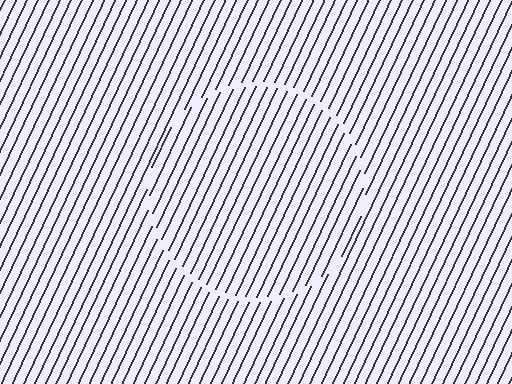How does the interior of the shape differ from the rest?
The interior of the shape contains the same grating, shifted by half a period — the contour is defined by the phase discontinuity where line-ends from the inner and outer gratings abut.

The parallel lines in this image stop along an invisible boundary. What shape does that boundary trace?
An illusory circle. The interior of the shape contains the same grating, shifted by half a period — the contour is defined by the phase discontinuity where line-ends from the inner and outer gratings abut.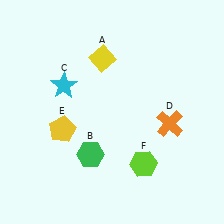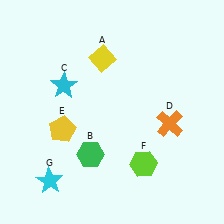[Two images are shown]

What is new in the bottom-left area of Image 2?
A cyan star (G) was added in the bottom-left area of Image 2.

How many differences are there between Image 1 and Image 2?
There is 1 difference between the two images.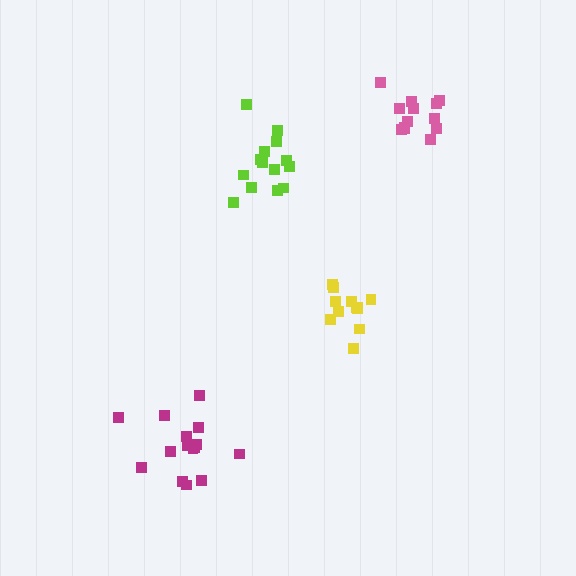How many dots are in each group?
Group 1: 12 dots, Group 2: 14 dots, Group 3: 13 dots, Group 4: 15 dots (54 total).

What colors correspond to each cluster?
The clusters are colored: yellow, lime, pink, magenta.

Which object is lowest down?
The magenta cluster is bottommost.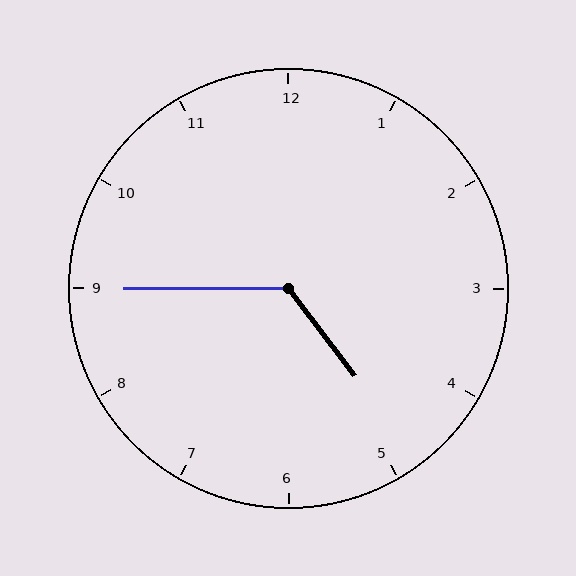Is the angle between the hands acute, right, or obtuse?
It is obtuse.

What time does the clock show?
4:45.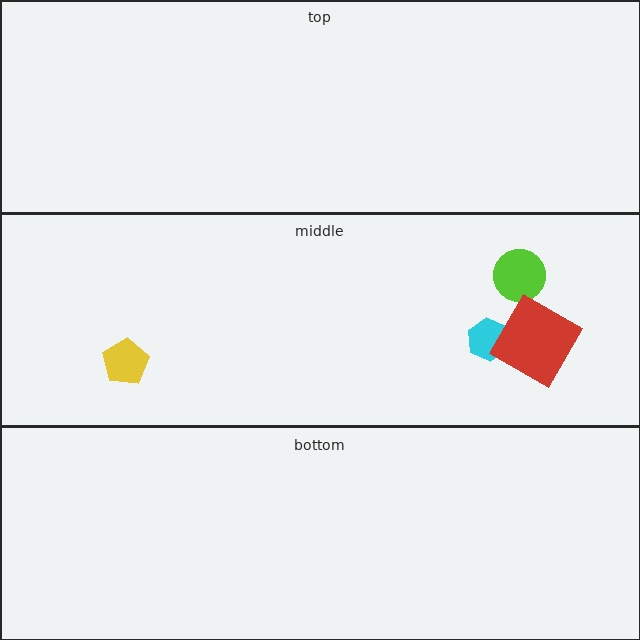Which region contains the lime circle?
The middle region.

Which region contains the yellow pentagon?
The middle region.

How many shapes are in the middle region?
4.